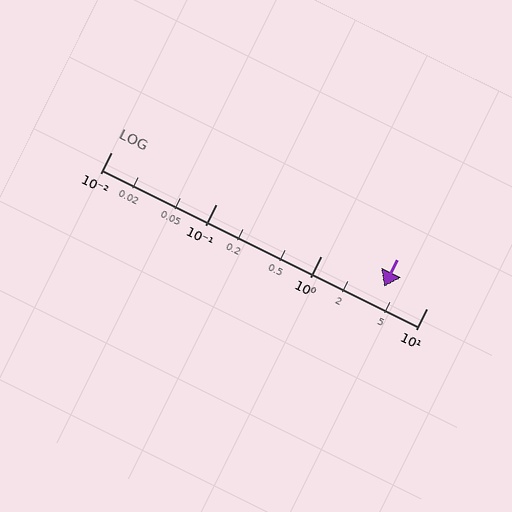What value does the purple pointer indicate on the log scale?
The pointer indicates approximately 3.9.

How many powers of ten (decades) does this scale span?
The scale spans 3 decades, from 0.01 to 10.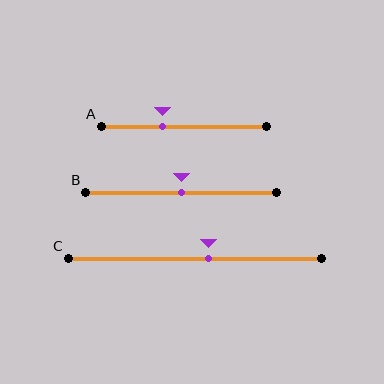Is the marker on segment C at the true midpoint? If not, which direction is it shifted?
No, the marker on segment C is shifted to the right by about 6% of the segment length.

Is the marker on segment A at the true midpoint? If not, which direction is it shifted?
No, the marker on segment A is shifted to the left by about 13% of the segment length.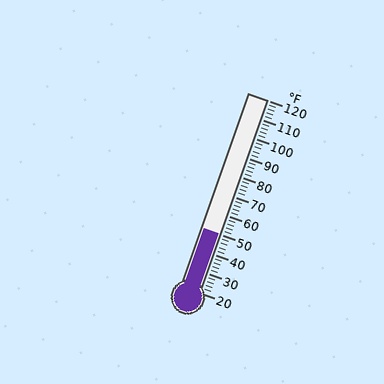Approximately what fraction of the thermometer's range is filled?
The thermometer is filled to approximately 30% of its range.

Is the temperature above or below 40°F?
The temperature is above 40°F.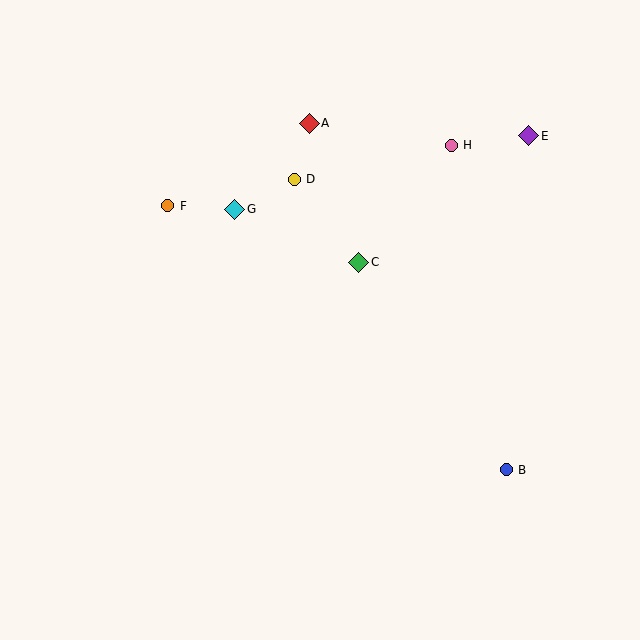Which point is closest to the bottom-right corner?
Point B is closest to the bottom-right corner.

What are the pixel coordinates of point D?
Point D is at (294, 179).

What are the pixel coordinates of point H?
Point H is at (451, 145).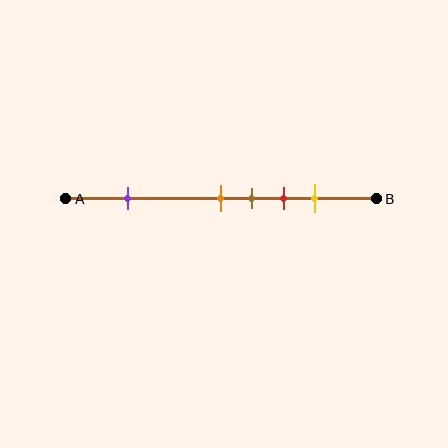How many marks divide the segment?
There are 5 marks dividing the segment.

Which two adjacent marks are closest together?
The orange and brown marks are the closest adjacent pair.